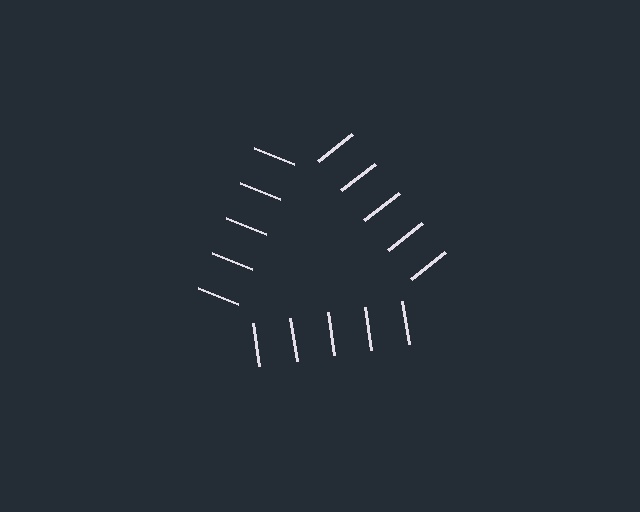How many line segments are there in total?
15 — 5 along each of the 3 edges.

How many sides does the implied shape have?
3 sides — the line-ends trace a triangle.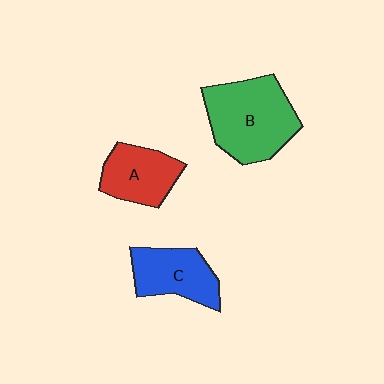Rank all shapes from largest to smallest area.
From largest to smallest: B (green), C (blue), A (red).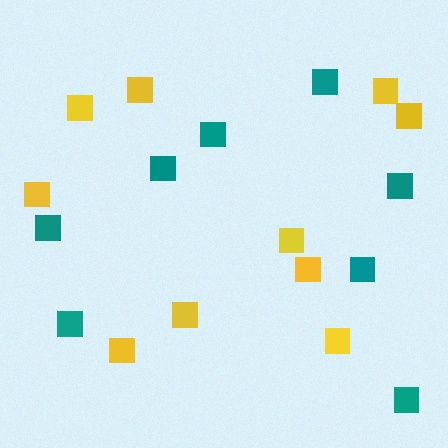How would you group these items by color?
There are 2 groups: one group of teal squares (8) and one group of yellow squares (10).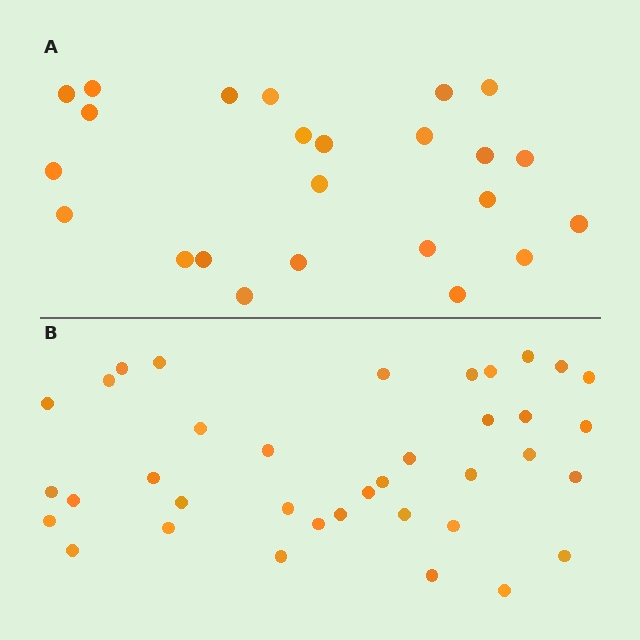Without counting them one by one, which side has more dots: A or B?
Region B (the bottom region) has more dots.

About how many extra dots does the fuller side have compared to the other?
Region B has approximately 15 more dots than region A.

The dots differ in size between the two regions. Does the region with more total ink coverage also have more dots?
No. Region A has more total ink coverage because its dots are larger, but region B actually contains more individual dots. Total area can be misleading — the number of items is what matters here.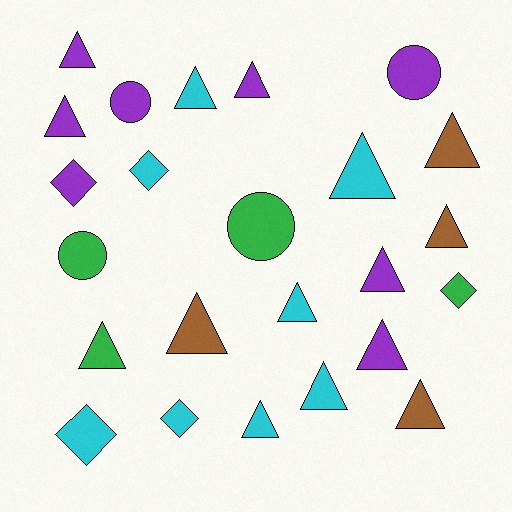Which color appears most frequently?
Purple, with 8 objects.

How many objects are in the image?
There are 24 objects.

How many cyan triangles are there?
There are 5 cyan triangles.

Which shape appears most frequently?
Triangle, with 15 objects.